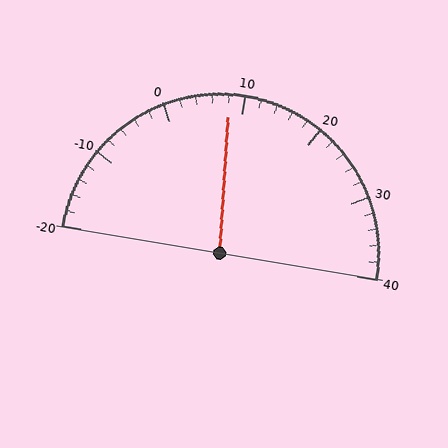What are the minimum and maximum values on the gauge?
The gauge ranges from -20 to 40.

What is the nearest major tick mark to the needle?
The nearest major tick mark is 10.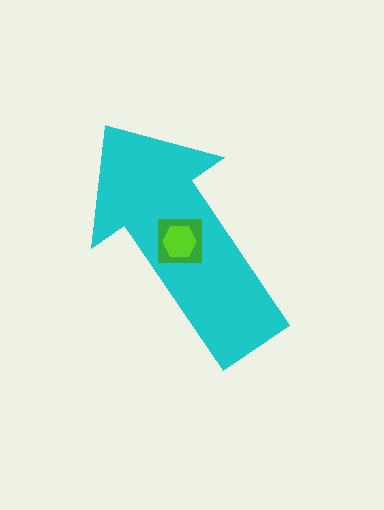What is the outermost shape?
The cyan arrow.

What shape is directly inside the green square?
The lime hexagon.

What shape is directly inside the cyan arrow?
The green square.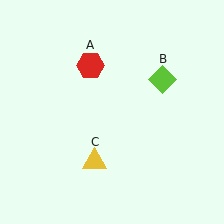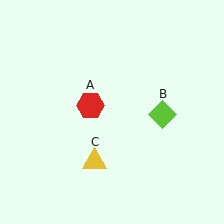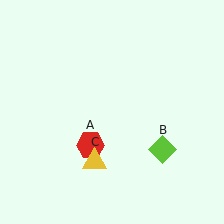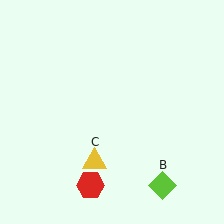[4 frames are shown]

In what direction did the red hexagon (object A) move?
The red hexagon (object A) moved down.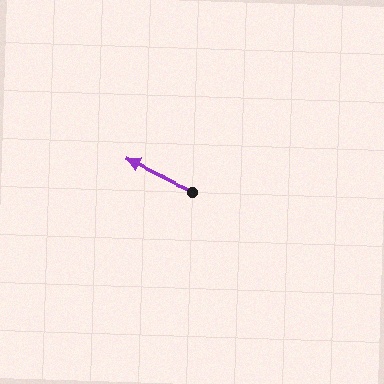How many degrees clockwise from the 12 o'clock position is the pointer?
Approximately 296 degrees.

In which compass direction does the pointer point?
Northwest.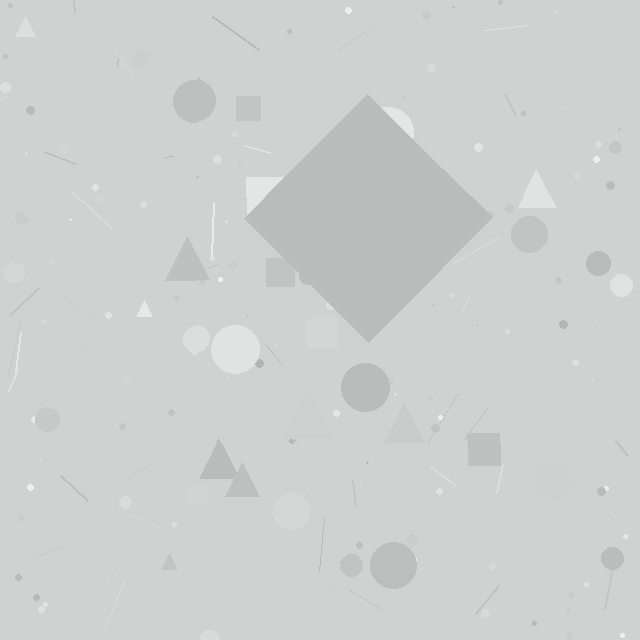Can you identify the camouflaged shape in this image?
The camouflaged shape is a diamond.